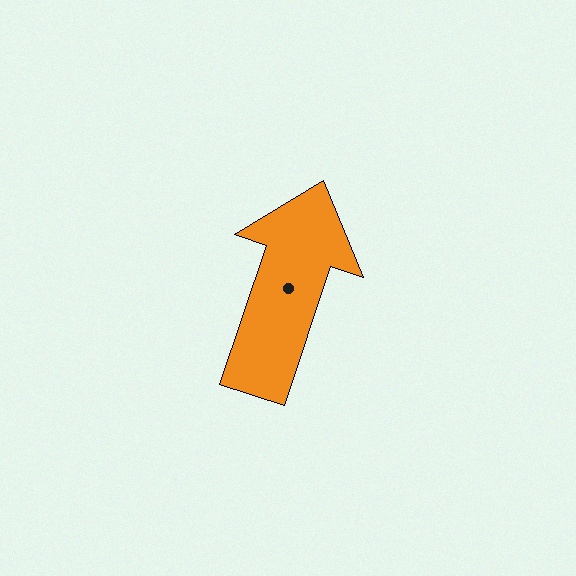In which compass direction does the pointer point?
North.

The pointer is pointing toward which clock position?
Roughly 1 o'clock.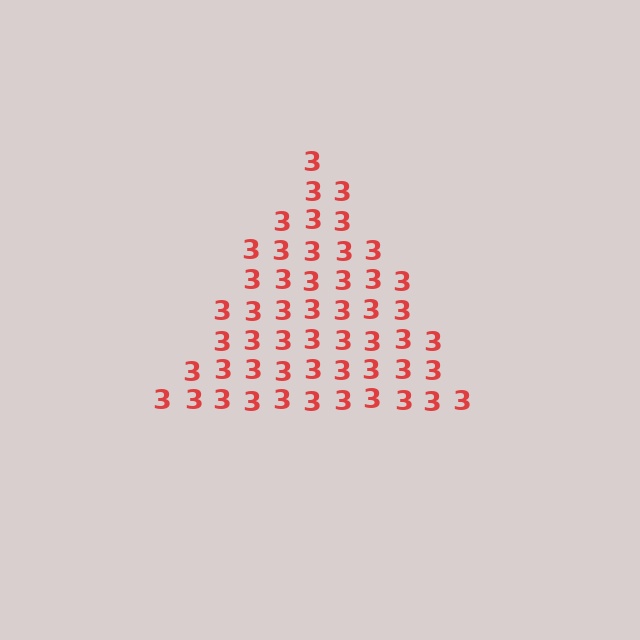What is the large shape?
The large shape is a triangle.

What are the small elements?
The small elements are digit 3's.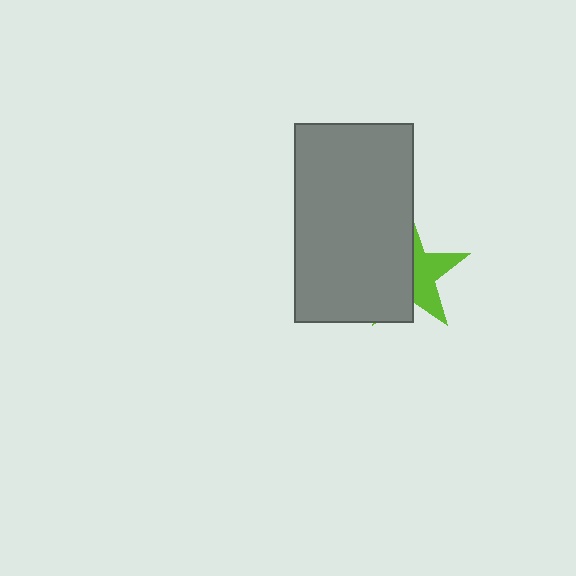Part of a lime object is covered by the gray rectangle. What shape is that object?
It is a star.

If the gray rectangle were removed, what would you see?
You would see the complete lime star.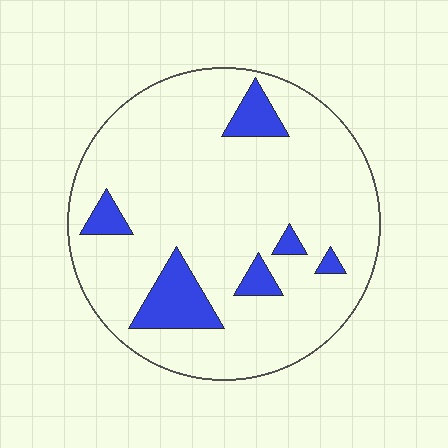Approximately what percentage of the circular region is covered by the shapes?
Approximately 15%.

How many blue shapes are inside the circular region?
6.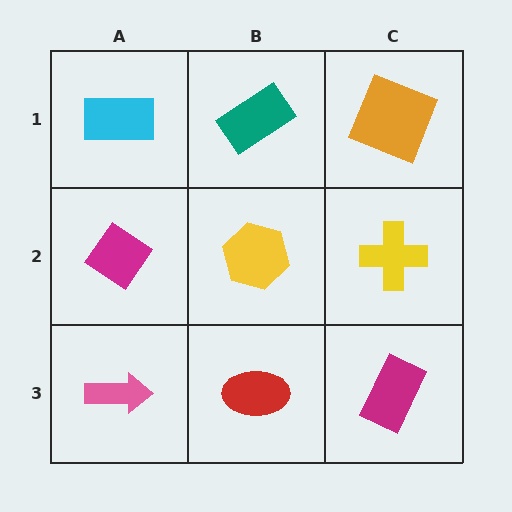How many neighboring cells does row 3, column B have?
3.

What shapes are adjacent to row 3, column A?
A magenta diamond (row 2, column A), a red ellipse (row 3, column B).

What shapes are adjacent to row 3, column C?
A yellow cross (row 2, column C), a red ellipse (row 3, column B).